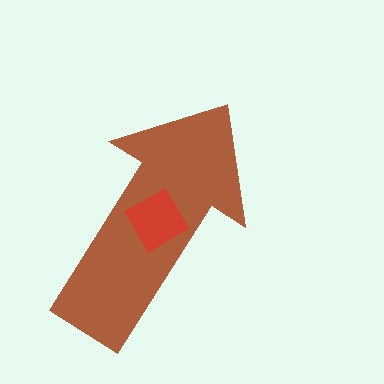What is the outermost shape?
The brown arrow.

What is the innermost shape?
The red square.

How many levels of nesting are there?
2.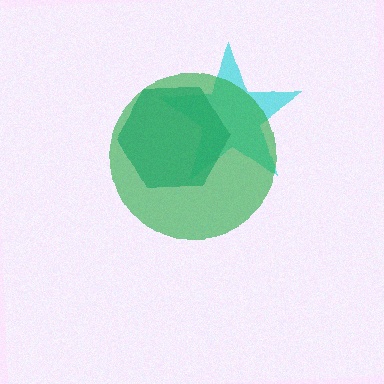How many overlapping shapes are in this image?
There are 3 overlapping shapes in the image.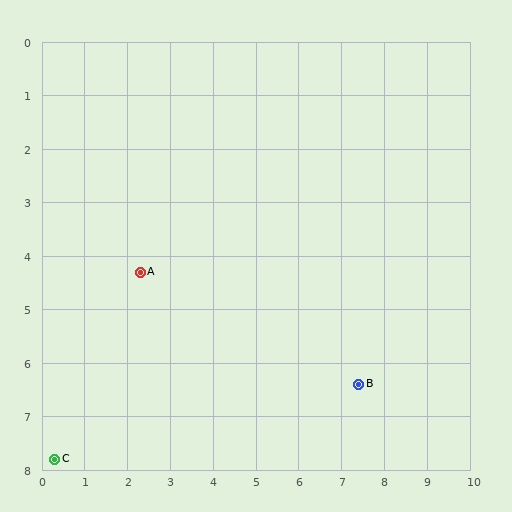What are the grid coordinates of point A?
Point A is at approximately (2.3, 4.3).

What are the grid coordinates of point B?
Point B is at approximately (7.4, 6.4).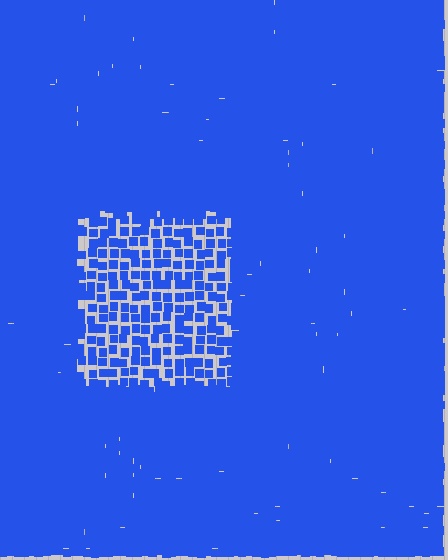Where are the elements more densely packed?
The elements are more densely packed outside the rectangle boundary.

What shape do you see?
I see a rectangle.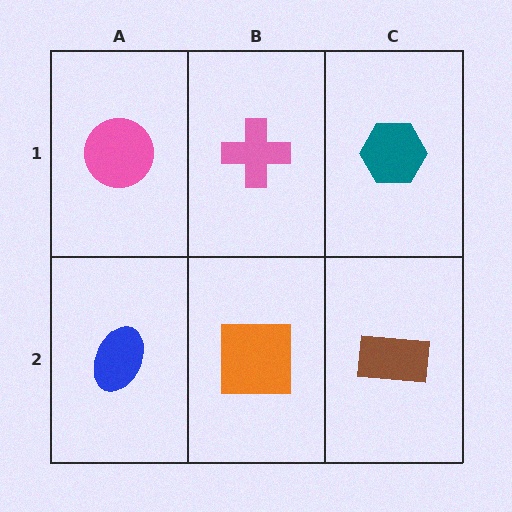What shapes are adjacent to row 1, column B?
An orange square (row 2, column B), a pink circle (row 1, column A), a teal hexagon (row 1, column C).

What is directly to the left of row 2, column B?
A blue ellipse.